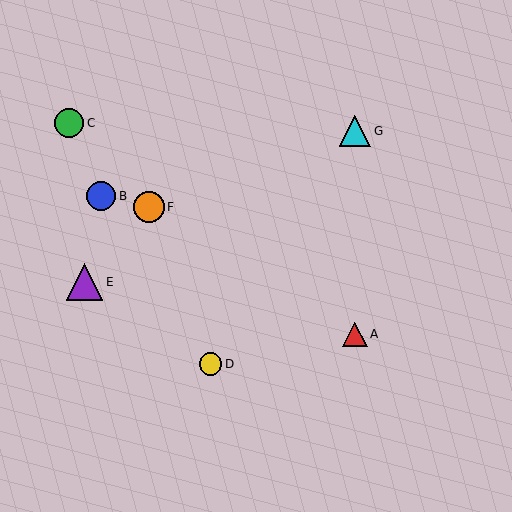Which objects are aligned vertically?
Objects A, G are aligned vertically.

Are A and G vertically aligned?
Yes, both are at x≈355.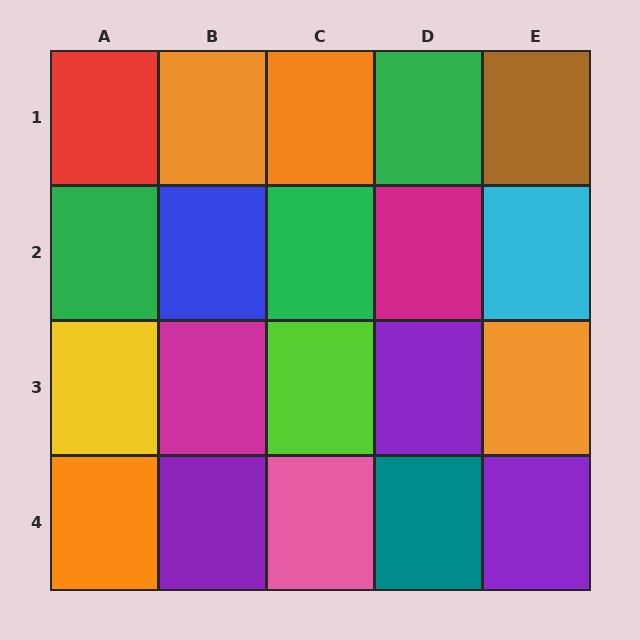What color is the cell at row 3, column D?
Purple.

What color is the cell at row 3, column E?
Orange.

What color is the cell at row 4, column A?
Orange.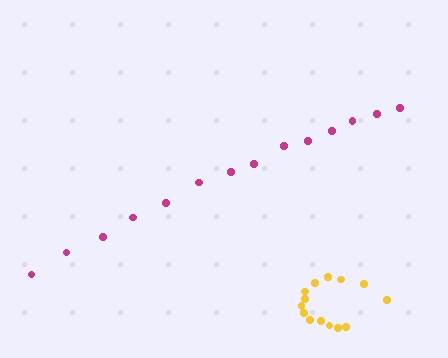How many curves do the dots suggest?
There are 2 distinct paths.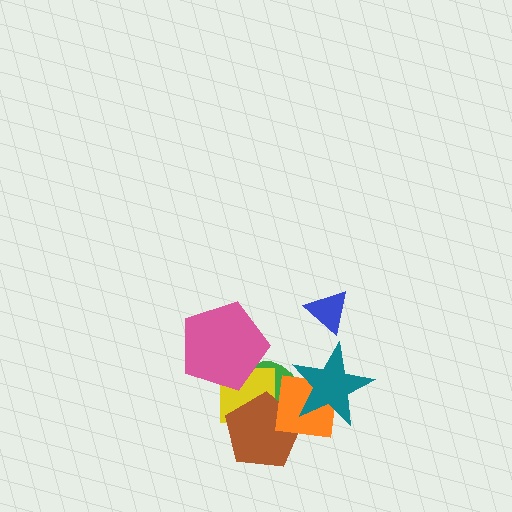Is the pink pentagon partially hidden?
No, no other shape covers it.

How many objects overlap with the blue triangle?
0 objects overlap with the blue triangle.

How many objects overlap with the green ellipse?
5 objects overlap with the green ellipse.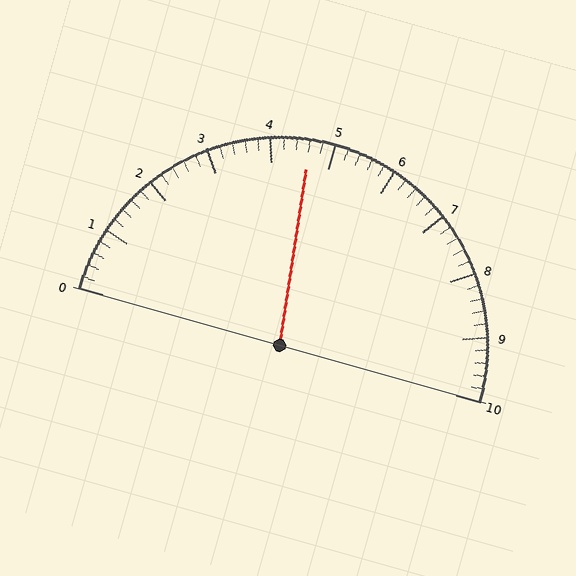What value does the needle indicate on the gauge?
The needle indicates approximately 4.6.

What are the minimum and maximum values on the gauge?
The gauge ranges from 0 to 10.